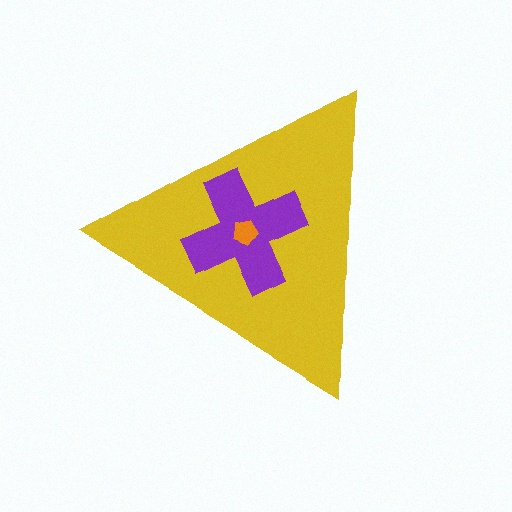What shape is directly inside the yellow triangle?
The purple cross.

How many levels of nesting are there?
3.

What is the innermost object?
The orange pentagon.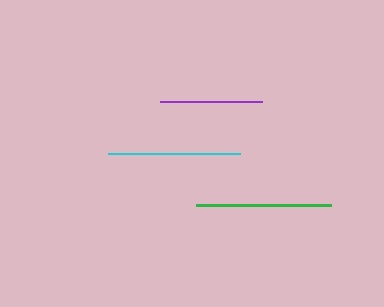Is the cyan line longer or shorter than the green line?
The green line is longer than the cyan line.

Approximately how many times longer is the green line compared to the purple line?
The green line is approximately 1.3 times the length of the purple line.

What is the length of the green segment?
The green segment is approximately 135 pixels long.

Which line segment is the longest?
The green line is the longest at approximately 135 pixels.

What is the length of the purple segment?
The purple segment is approximately 103 pixels long.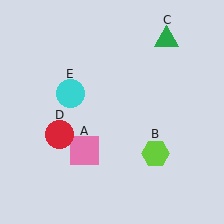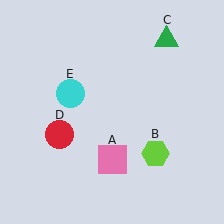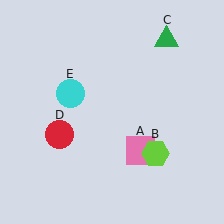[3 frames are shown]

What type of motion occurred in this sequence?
The pink square (object A) rotated counterclockwise around the center of the scene.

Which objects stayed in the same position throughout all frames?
Lime hexagon (object B) and green triangle (object C) and red circle (object D) and cyan circle (object E) remained stationary.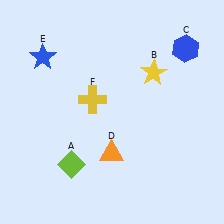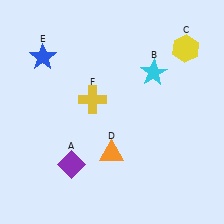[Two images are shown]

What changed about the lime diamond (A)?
In Image 1, A is lime. In Image 2, it changed to purple.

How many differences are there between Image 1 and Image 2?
There are 3 differences between the two images.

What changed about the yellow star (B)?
In Image 1, B is yellow. In Image 2, it changed to cyan.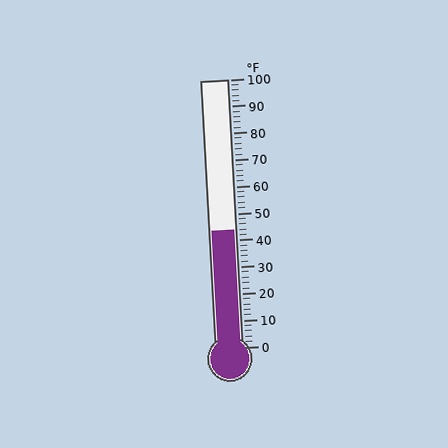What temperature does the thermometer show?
The thermometer shows approximately 44°F.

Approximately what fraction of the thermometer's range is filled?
The thermometer is filled to approximately 45% of its range.